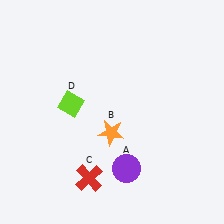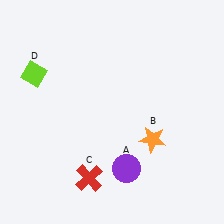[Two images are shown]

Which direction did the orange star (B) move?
The orange star (B) moved right.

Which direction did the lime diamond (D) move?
The lime diamond (D) moved left.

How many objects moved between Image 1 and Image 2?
2 objects moved between the two images.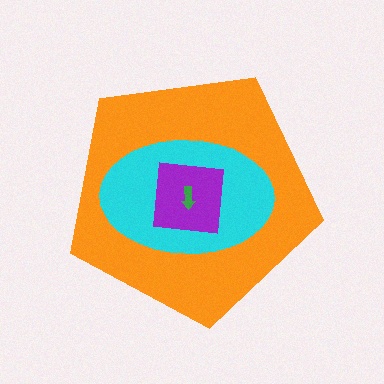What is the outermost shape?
The orange pentagon.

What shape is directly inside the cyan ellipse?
The purple square.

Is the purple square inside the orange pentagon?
Yes.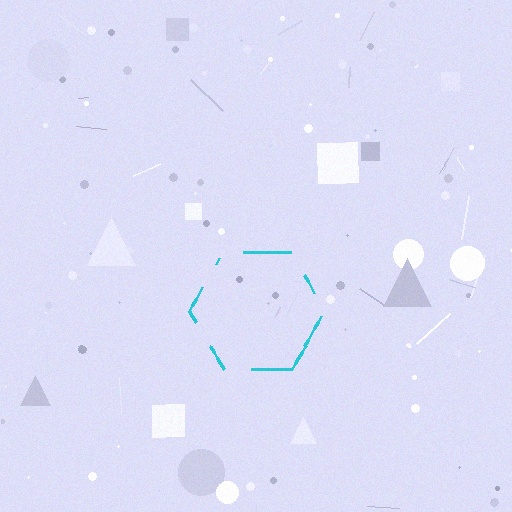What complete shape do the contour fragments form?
The contour fragments form a hexagon.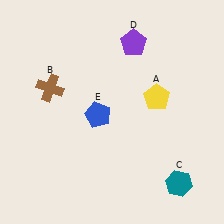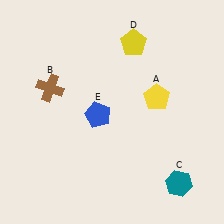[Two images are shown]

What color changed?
The pentagon (D) changed from purple in Image 1 to yellow in Image 2.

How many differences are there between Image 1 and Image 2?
There is 1 difference between the two images.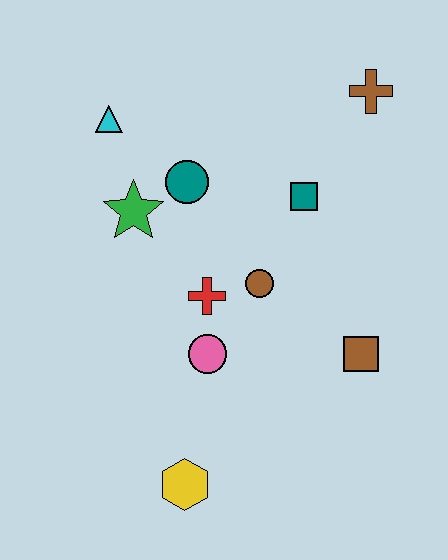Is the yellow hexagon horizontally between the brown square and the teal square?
No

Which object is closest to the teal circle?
The green star is closest to the teal circle.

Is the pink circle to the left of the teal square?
Yes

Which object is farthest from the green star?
The yellow hexagon is farthest from the green star.